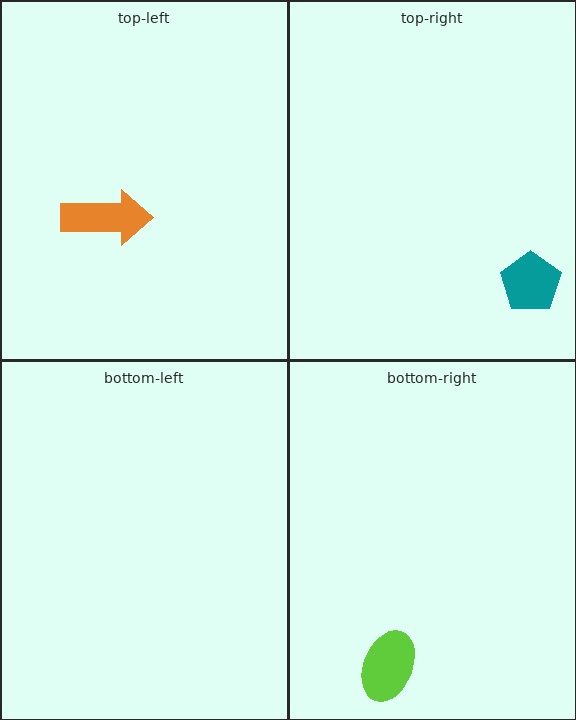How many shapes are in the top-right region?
1.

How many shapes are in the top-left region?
1.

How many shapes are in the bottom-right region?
1.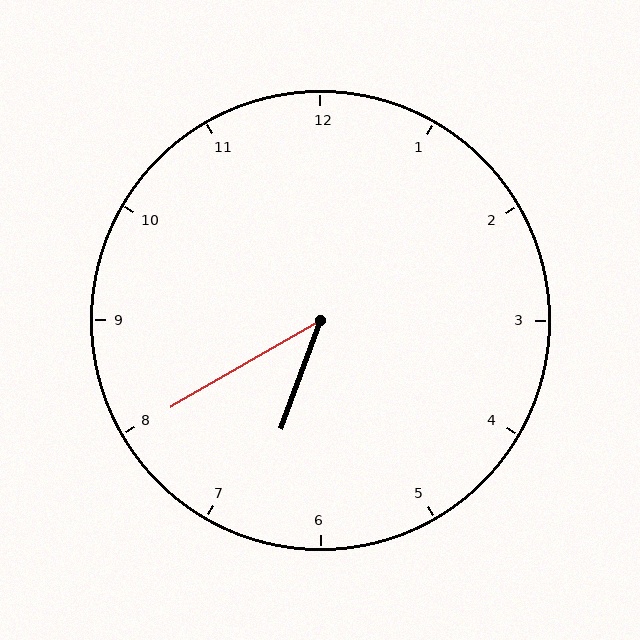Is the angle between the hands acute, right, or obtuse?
It is acute.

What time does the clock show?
6:40.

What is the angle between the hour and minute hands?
Approximately 40 degrees.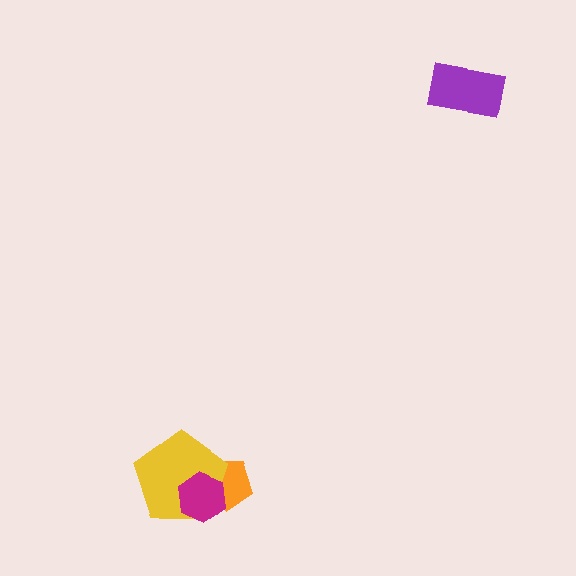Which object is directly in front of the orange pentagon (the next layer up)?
The yellow pentagon is directly in front of the orange pentagon.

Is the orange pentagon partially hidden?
Yes, it is partially covered by another shape.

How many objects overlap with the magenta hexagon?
2 objects overlap with the magenta hexagon.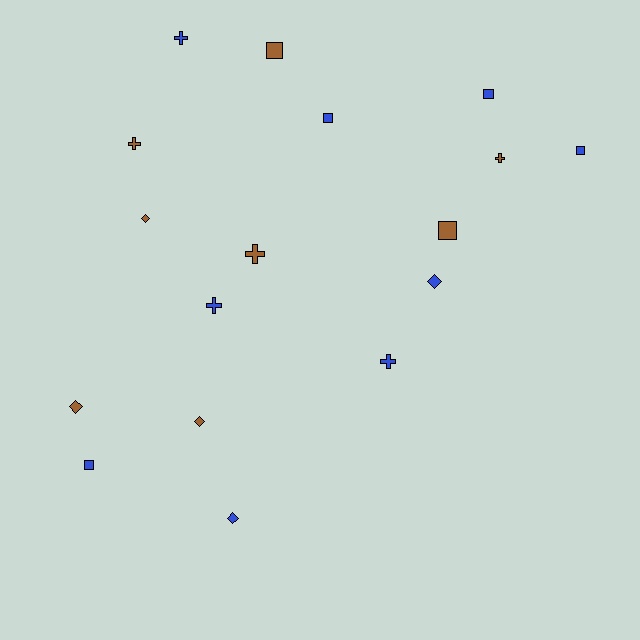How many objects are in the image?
There are 17 objects.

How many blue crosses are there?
There are 3 blue crosses.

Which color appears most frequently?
Blue, with 9 objects.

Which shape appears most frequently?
Cross, with 6 objects.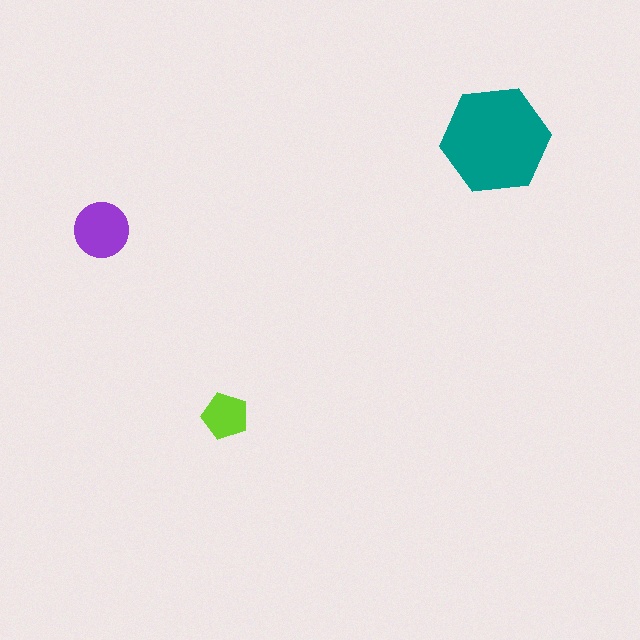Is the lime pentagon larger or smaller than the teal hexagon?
Smaller.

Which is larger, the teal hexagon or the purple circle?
The teal hexagon.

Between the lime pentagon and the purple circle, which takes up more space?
The purple circle.